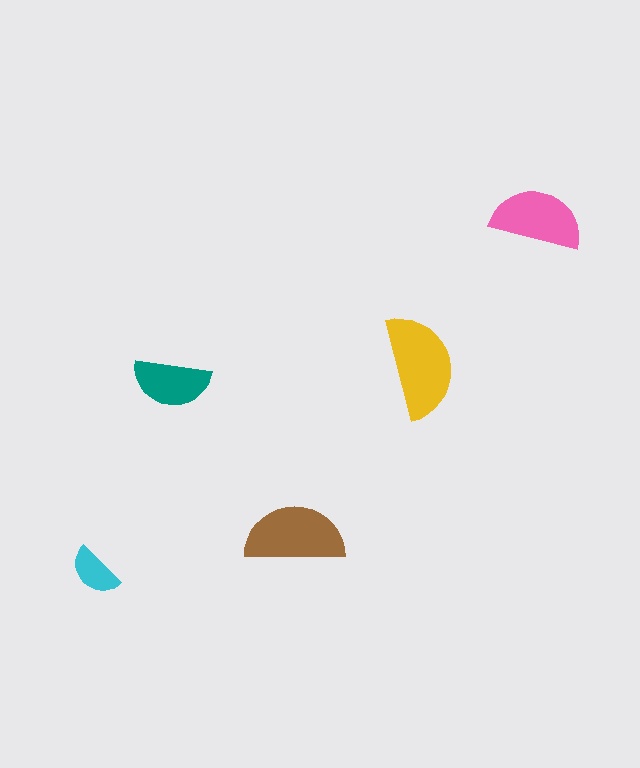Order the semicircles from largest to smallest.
the yellow one, the brown one, the pink one, the teal one, the cyan one.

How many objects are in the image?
There are 5 objects in the image.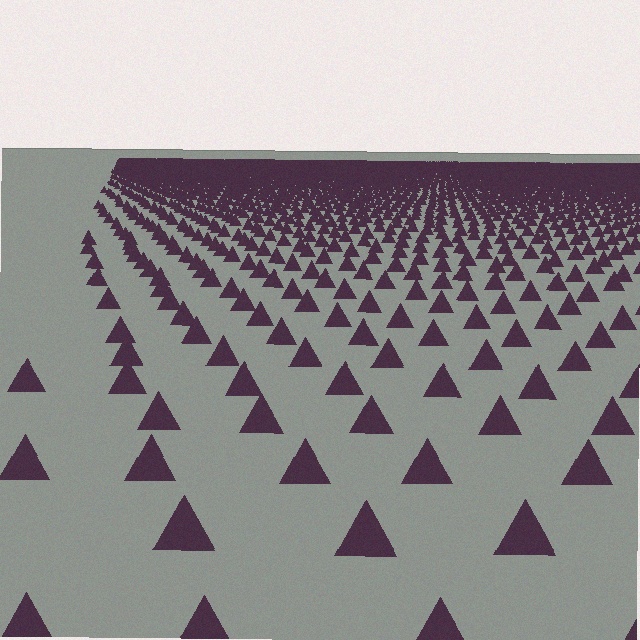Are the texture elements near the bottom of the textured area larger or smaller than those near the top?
Larger. Near the bottom, elements are closer to the viewer and appear at a bigger on-screen size.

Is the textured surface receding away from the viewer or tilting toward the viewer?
The surface is receding away from the viewer. Texture elements get smaller and denser toward the top.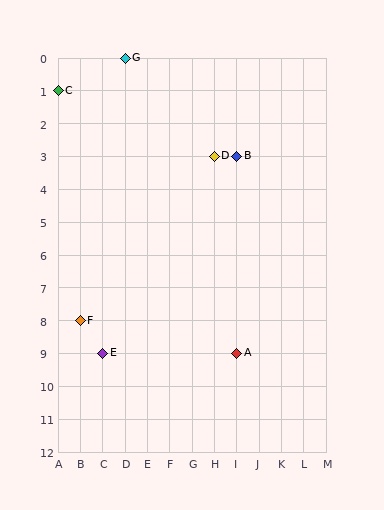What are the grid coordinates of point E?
Point E is at grid coordinates (C, 9).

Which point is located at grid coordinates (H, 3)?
Point D is at (H, 3).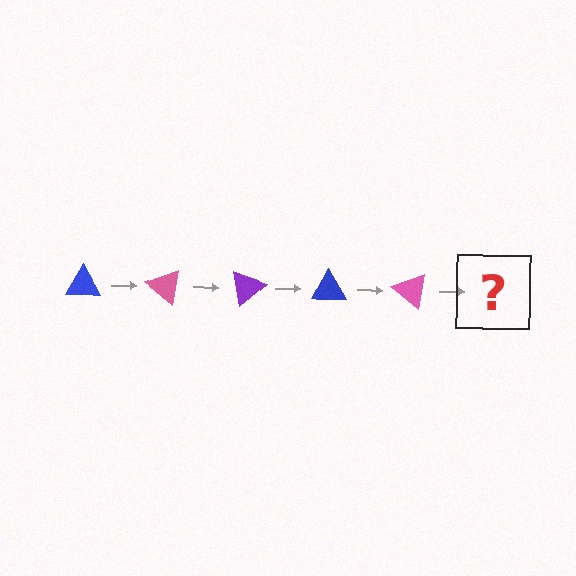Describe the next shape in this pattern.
It should be a purple triangle, rotated 200 degrees from the start.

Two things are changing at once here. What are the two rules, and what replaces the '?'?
The two rules are that it rotates 40 degrees each step and the color cycles through blue, pink, and purple. The '?' should be a purple triangle, rotated 200 degrees from the start.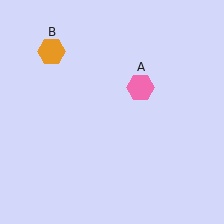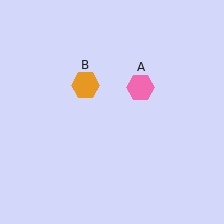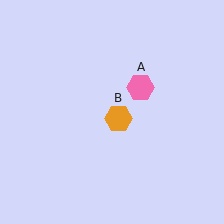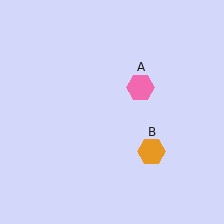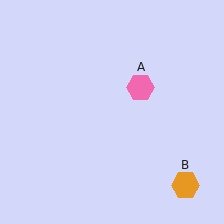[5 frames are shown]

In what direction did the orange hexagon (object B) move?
The orange hexagon (object B) moved down and to the right.